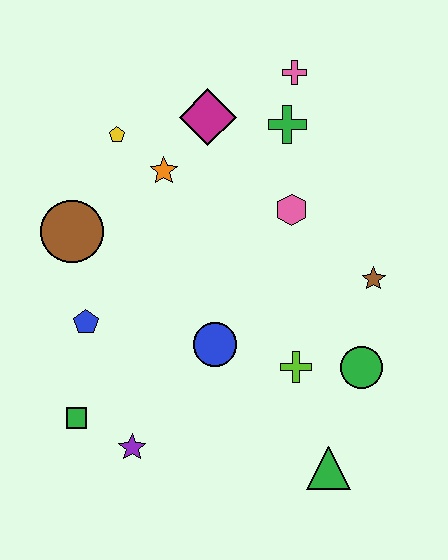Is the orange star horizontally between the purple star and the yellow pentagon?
No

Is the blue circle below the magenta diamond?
Yes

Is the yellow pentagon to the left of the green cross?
Yes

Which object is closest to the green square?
The purple star is closest to the green square.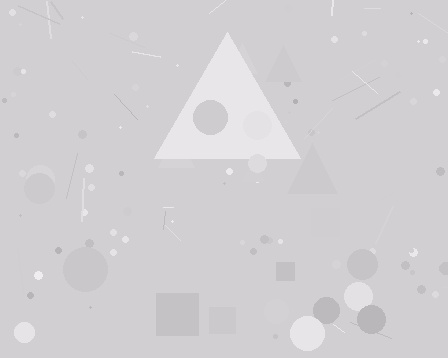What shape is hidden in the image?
A triangle is hidden in the image.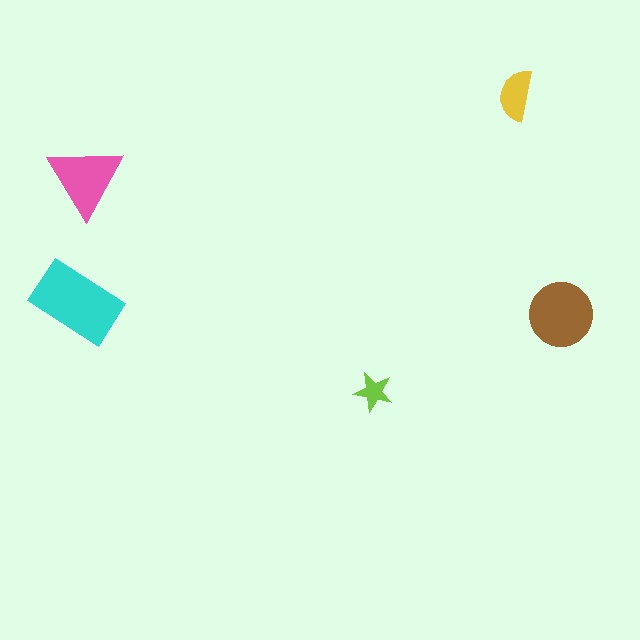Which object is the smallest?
The lime star.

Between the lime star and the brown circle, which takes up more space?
The brown circle.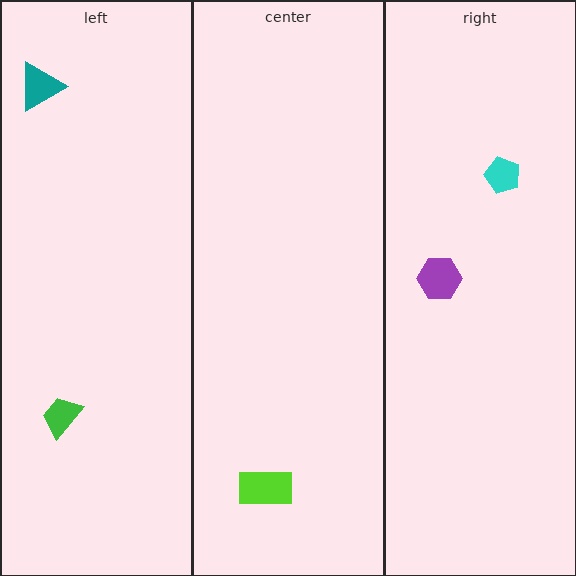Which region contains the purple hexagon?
The right region.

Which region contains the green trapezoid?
The left region.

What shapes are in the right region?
The cyan pentagon, the purple hexagon.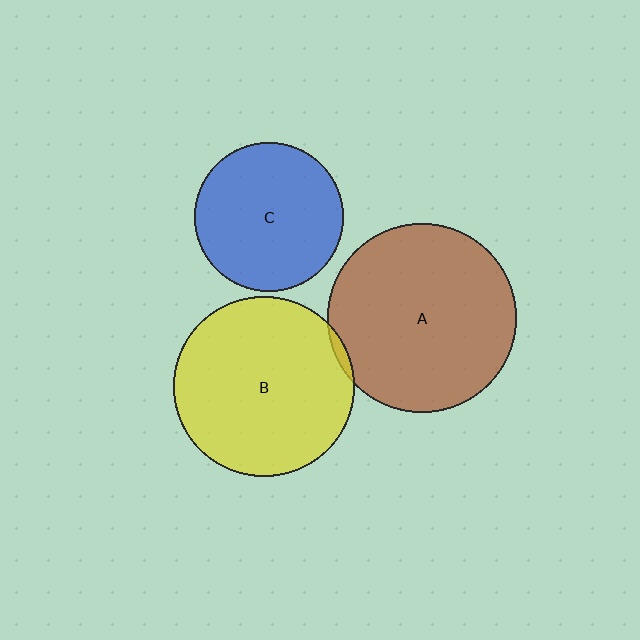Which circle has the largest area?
Circle A (brown).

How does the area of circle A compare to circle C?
Approximately 1.6 times.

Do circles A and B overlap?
Yes.